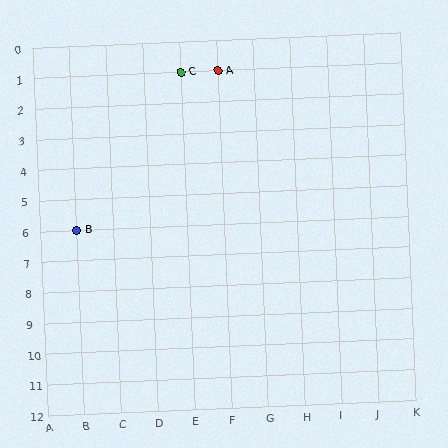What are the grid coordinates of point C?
Point C is at grid coordinates (E, 1).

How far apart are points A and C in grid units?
Points A and C are 1 column apart.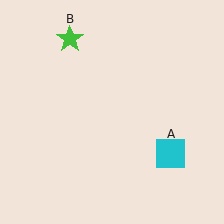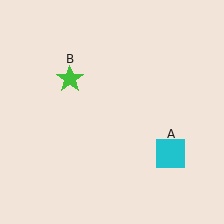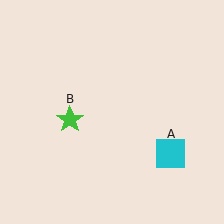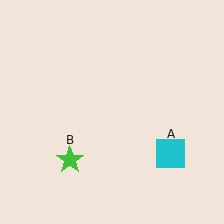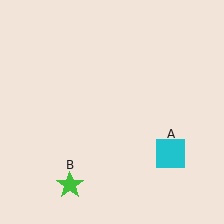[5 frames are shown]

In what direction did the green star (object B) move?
The green star (object B) moved down.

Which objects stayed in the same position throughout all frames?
Cyan square (object A) remained stationary.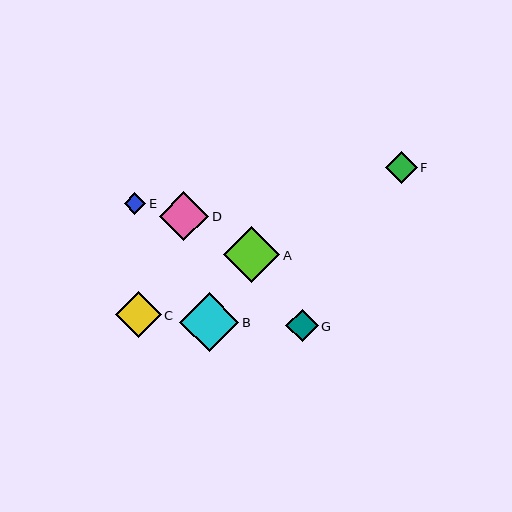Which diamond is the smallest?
Diamond E is the smallest with a size of approximately 22 pixels.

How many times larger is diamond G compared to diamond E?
Diamond G is approximately 1.5 times the size of diamond E.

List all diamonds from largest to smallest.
From largest to smallest: B, A, D, C, F, G, E.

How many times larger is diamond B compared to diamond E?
Diamond B is approximately 2.7 times the size of diamond E.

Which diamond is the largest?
Diamond B is the largest with a size of approximately 59 pixels.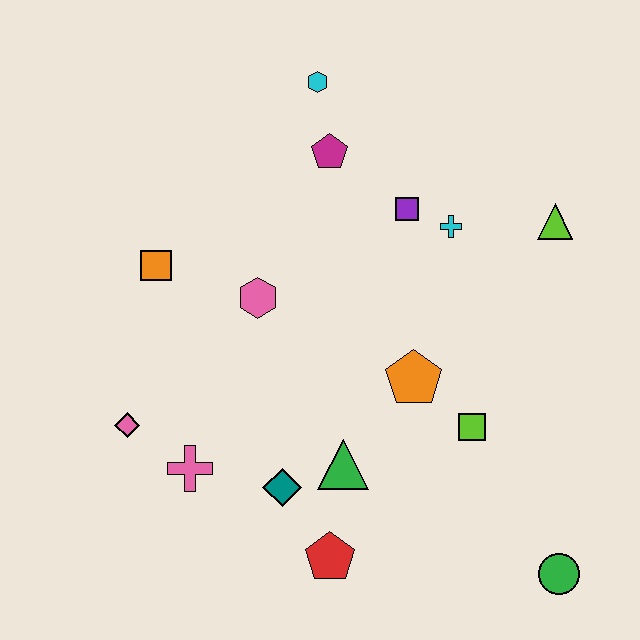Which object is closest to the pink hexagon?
The orange square is closest to the pink hexagon.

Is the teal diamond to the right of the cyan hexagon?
No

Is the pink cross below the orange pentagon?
Yes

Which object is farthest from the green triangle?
The cyan hexagon is farthest from the green triangle.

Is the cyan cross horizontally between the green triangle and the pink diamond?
No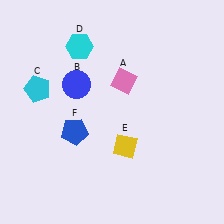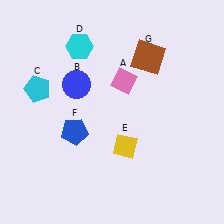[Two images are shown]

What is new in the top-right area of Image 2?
A brown square (G) was added in the top-right area of Image 2.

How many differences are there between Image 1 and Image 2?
There is 1 difference between the two images.